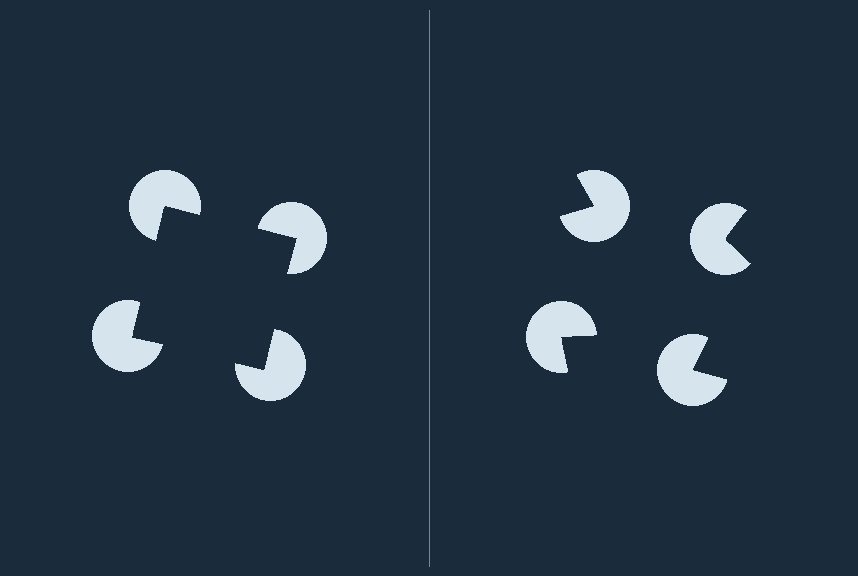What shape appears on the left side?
An illusory square.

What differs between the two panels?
The pac-man discs are positioned identically on both sides; only the wedge orientations differ. On the left they align to a square; on the right they are misaligned.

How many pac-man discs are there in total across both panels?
8 — 4 on each side.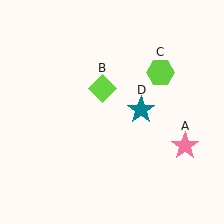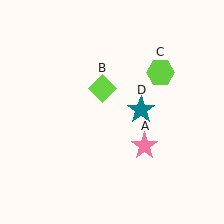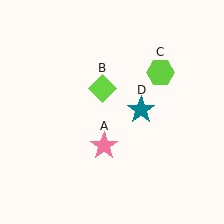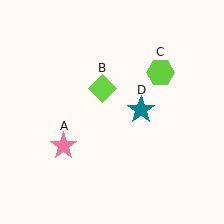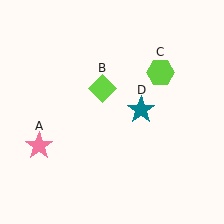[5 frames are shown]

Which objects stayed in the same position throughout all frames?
Lime diamond (object B) and lime hexagon (object C) and teal star (object D) remained stationary.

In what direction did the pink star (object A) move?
The pink star (object A) moved left.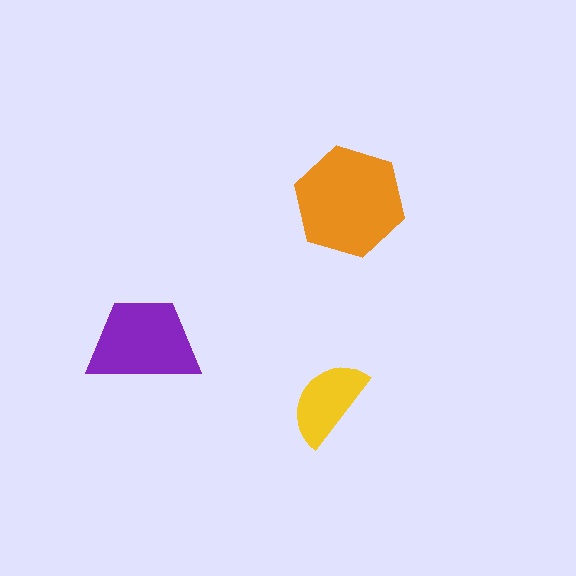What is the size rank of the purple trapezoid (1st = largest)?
2nd.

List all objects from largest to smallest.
The orange hexagon, the purple trapezoid, the yellow semicircle.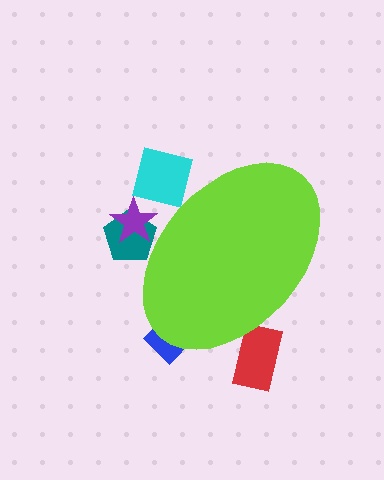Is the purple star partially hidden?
Yes, the purple star is partially hidden behind the lime ellipse.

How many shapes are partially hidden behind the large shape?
5 shapes are partially hidden.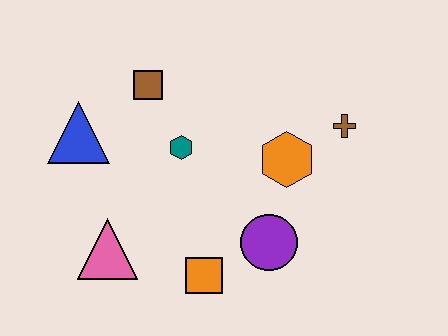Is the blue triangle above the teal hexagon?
Yes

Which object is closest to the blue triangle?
The brown square is closest to the blue triangle.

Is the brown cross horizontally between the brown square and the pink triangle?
No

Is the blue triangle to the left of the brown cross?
Yes